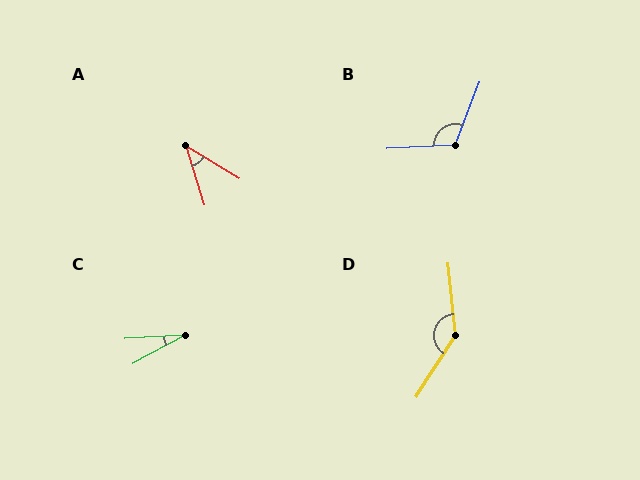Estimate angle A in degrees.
Approximately 42 degrees.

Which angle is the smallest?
C, at approximately 25 degrees.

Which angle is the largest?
D, at approximately 141 degrees.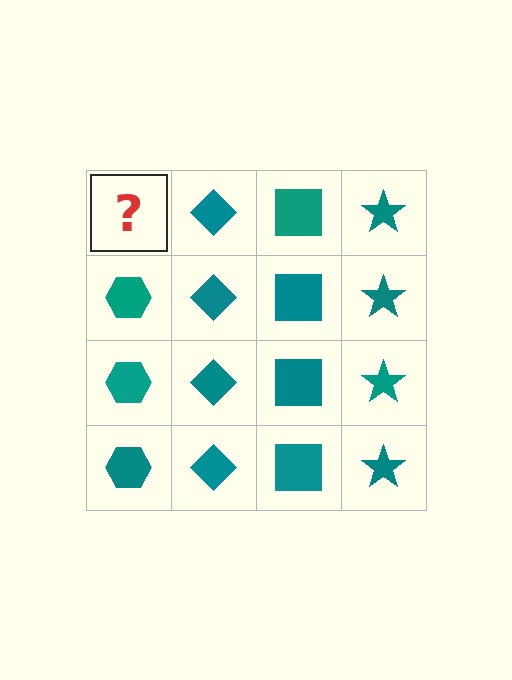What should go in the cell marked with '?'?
The missing cell should contain a teal hexagon.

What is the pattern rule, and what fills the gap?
The rule is that each column has a consistent shape. The gap should be filled with a teal hexagon.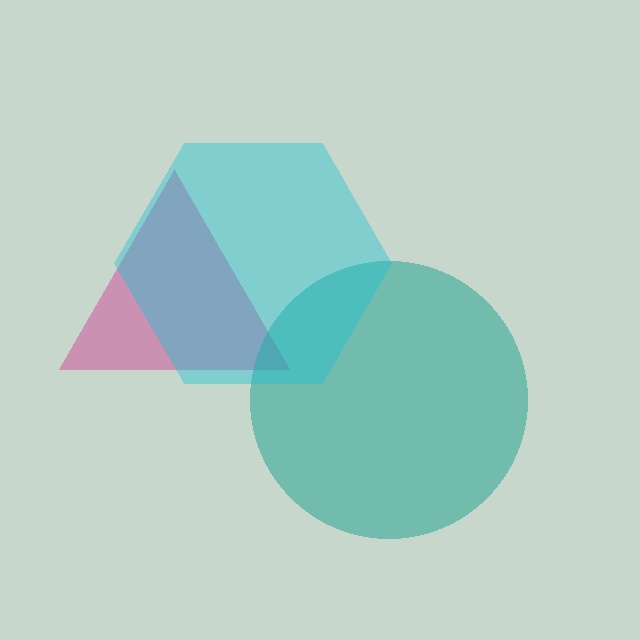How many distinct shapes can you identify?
There are 3 distinct shapes: a magenta triangle, a teal circle, a cyan hexagon.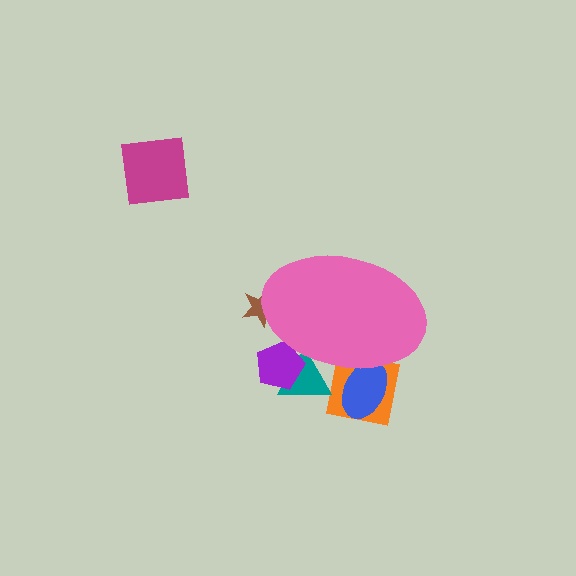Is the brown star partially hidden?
Yes, the brown star is partially hidden behind the pink ellipse.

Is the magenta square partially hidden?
No, the magenta square is fully visible.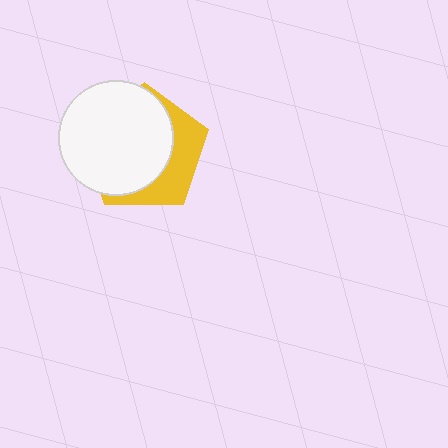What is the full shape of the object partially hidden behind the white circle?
The partially hidden object is a yellow pentagon.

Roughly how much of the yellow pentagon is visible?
A small part of it is visible (roughly 35%).